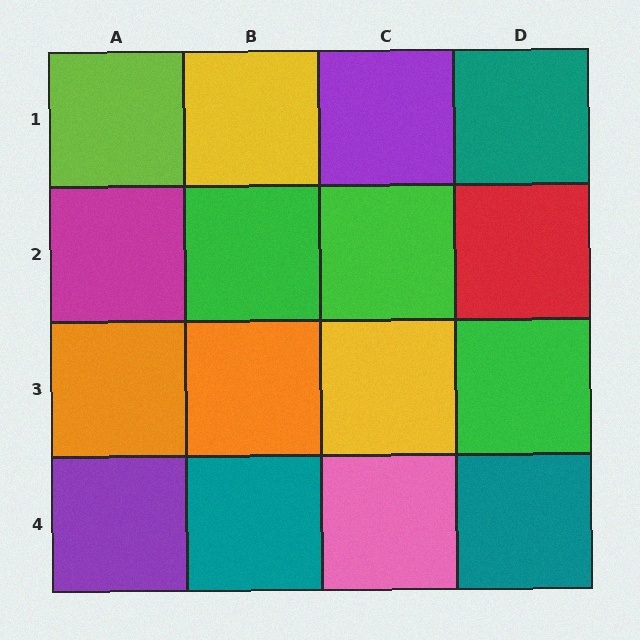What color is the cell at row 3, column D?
Green.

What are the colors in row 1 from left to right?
Lime, yellow, purple, teal.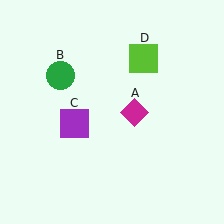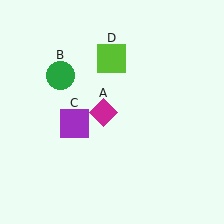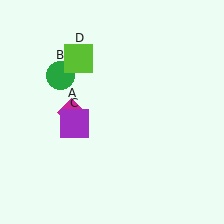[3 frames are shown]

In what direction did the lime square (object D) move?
The lime square (object D) moved left.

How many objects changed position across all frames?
2 objects changed position: magenta diamond (object A), lime square (object D).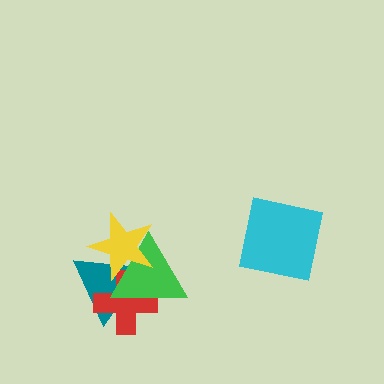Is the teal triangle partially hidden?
Yes, it is partially covered by another shape.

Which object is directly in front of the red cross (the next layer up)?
The green triangle is directly in front of the red cross.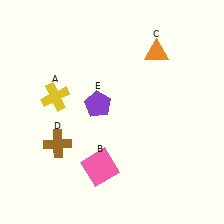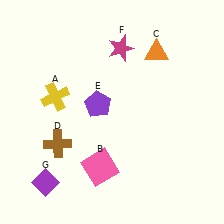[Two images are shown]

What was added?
A magenta star (F), a purple diamond (G) were added in Image 2.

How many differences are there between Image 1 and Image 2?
There are 2 differences between the two images.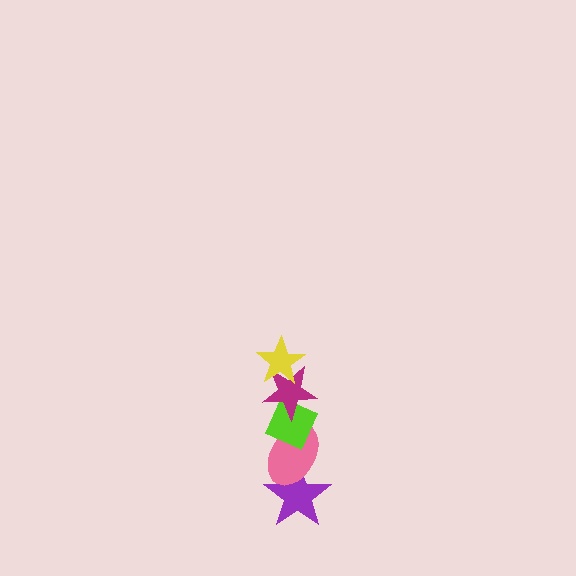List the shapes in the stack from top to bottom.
From top to bottom: the yellow star, the magenta star, the lime diamond, the pink ellipse, the purple star.